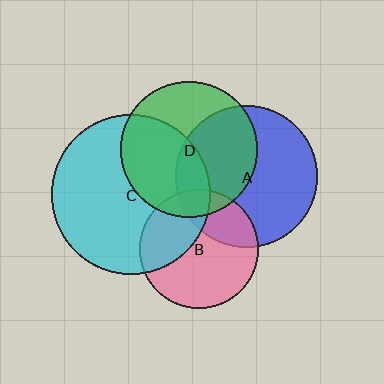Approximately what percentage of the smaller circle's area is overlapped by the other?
Approximately 15%.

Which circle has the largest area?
Circle C (cyan).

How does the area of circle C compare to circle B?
Approximately 1.8 times.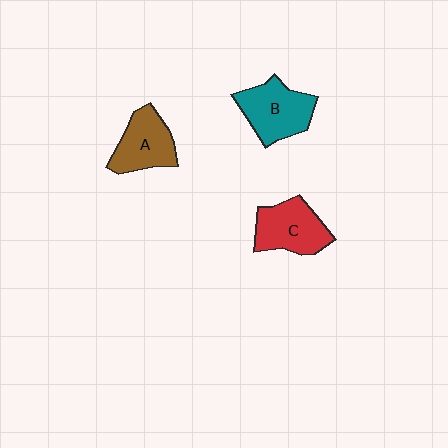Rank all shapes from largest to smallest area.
From largest to smallest: B (teal), C (red), A (brown).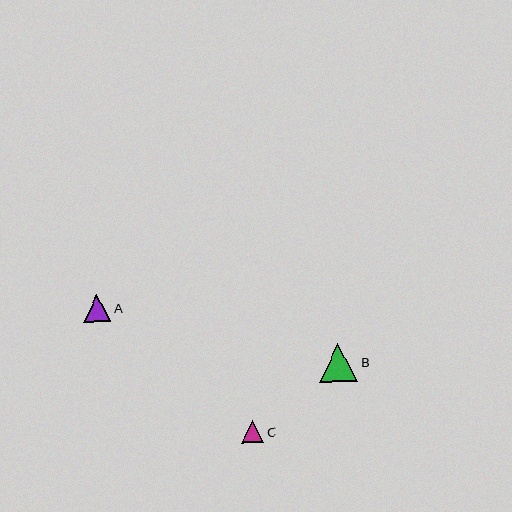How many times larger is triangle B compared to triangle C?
Triangle B is approximately 1.7 times the size of triangle C.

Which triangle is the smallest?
Triangle C is the smallest with a size of approximately 22 pixels.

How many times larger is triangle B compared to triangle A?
Triangle B is approximately 1.4 times the size of triangle A.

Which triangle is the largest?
Triangle B is the largest with a size of approximately 38 pixels.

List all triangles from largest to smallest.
From largest to smallest: B, A, C.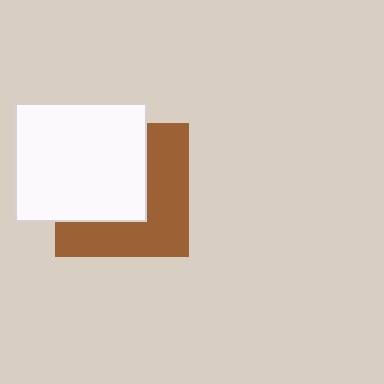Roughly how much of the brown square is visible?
About half of it is visible (roughly 50%).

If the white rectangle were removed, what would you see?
You would see the complete brown square.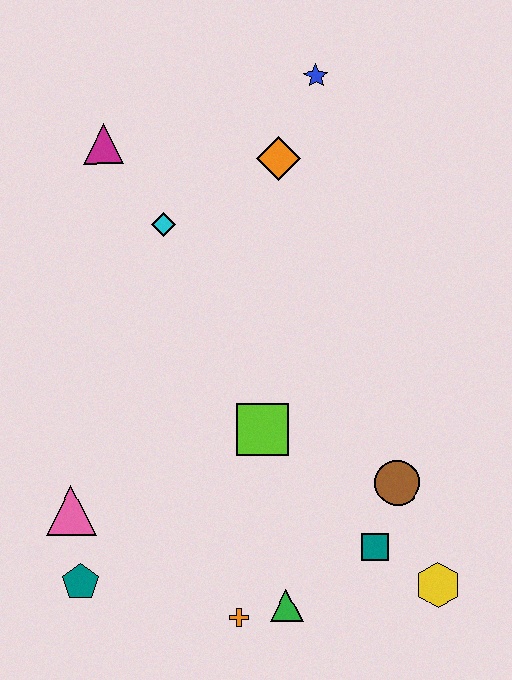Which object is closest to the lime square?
The brown circle is closest to the lime square.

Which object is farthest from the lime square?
The blue star is farthest from the lime square.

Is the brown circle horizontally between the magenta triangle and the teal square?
No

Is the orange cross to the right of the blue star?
No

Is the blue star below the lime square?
No